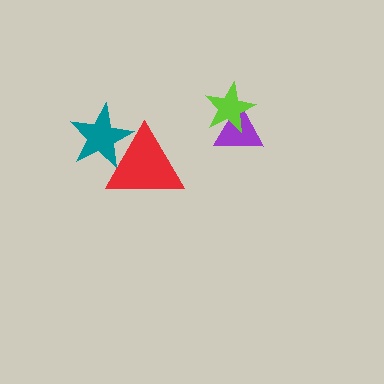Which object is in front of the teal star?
The red triangle is in front of the teal star.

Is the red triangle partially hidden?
No, no other shape covers it.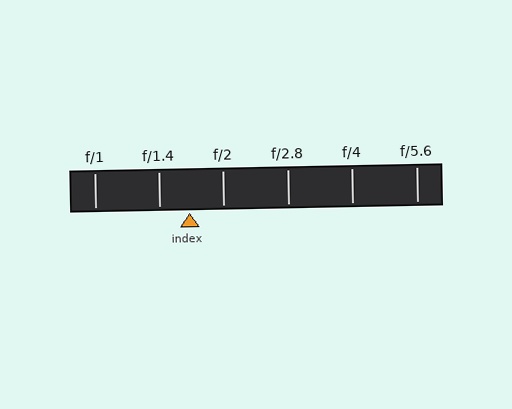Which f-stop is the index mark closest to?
The index mark is closest to f/1.4.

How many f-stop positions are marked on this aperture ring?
There are 6 f-stop positions marked.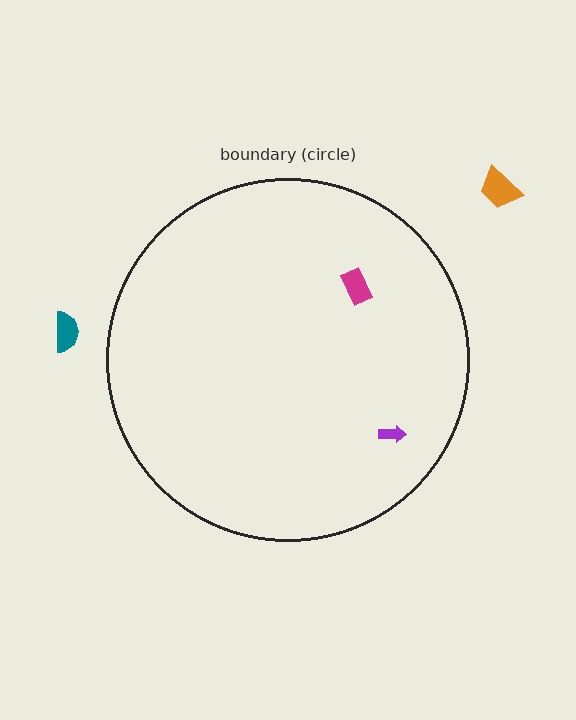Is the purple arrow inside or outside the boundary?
Inside.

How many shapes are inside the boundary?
2 inside, 2 outside.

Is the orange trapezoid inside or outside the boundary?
Outside.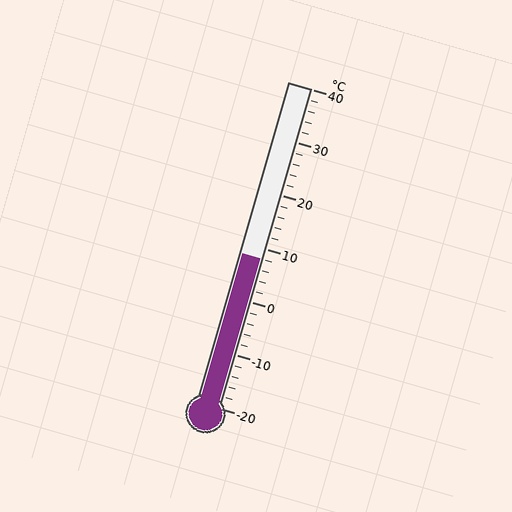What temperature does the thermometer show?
The thermometer shows approximately 8°C.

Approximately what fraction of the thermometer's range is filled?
The thermometer is filled to approximately 45% of its range.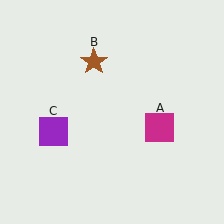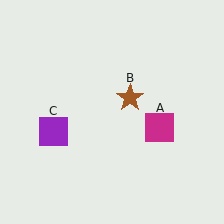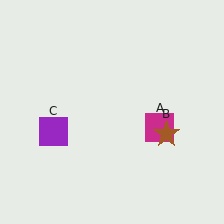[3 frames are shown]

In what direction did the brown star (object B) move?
The brown star (object B) moved down and to the right.